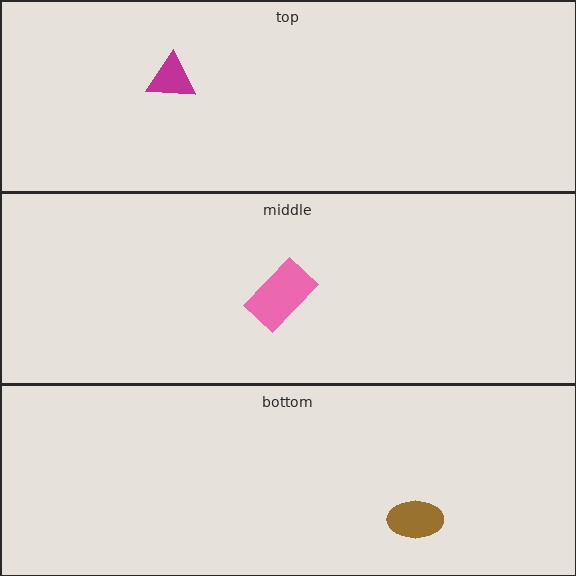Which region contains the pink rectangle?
The middle region.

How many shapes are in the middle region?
1.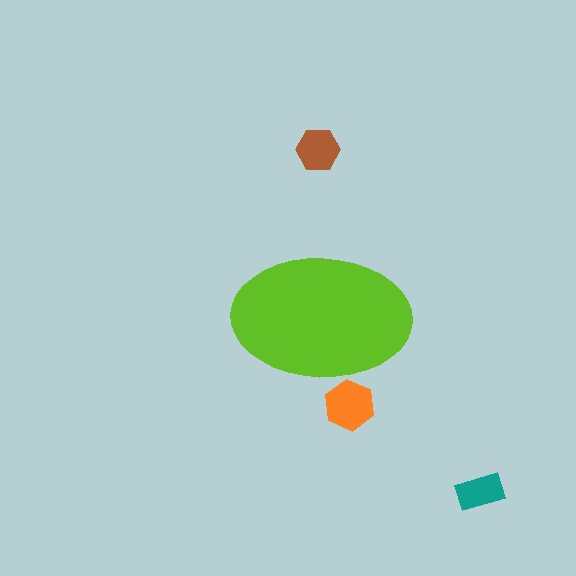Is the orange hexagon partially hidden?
Yes, the orange hexagon is partially hidden behind the lime ellipse.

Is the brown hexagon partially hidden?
No, the brown hexagon is fully visible.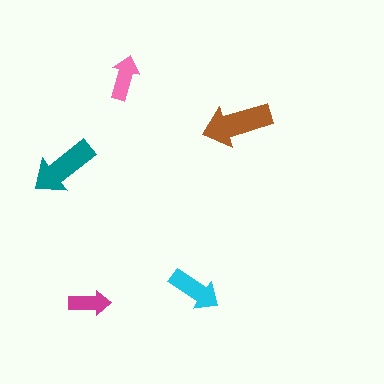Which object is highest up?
The pink arrow is topmost.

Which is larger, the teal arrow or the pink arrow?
The teal one.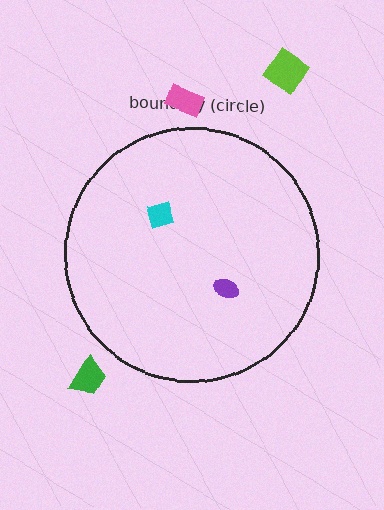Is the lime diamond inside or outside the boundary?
Outside.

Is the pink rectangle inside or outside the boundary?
Outside.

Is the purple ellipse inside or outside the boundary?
Inside.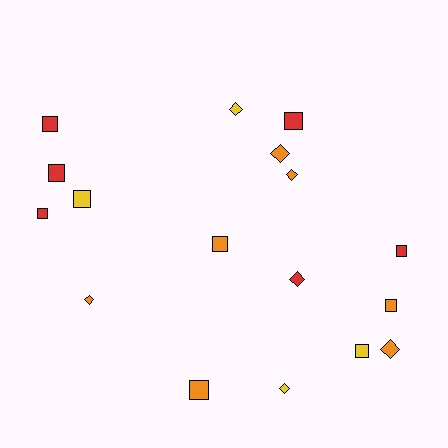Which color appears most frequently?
Orange, with 7 objects.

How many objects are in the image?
There are 17 objects.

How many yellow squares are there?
There are 2 yellow squares.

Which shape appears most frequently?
Square, with 10 objects.